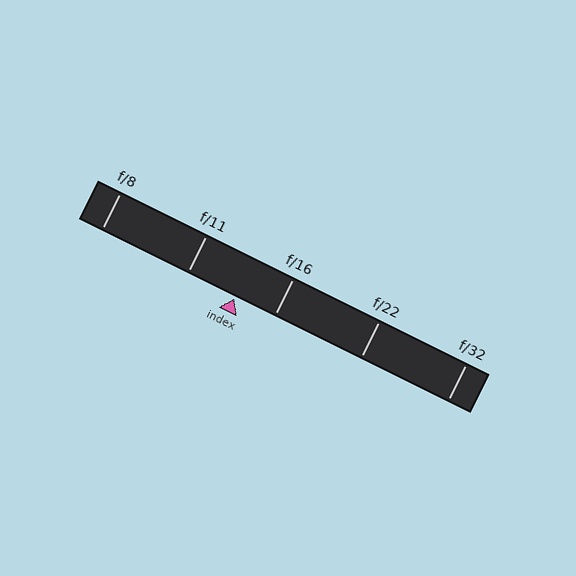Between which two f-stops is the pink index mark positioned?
The index mark is between f/11 and f/16.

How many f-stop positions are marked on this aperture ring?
There are 5 f-stop positions marked.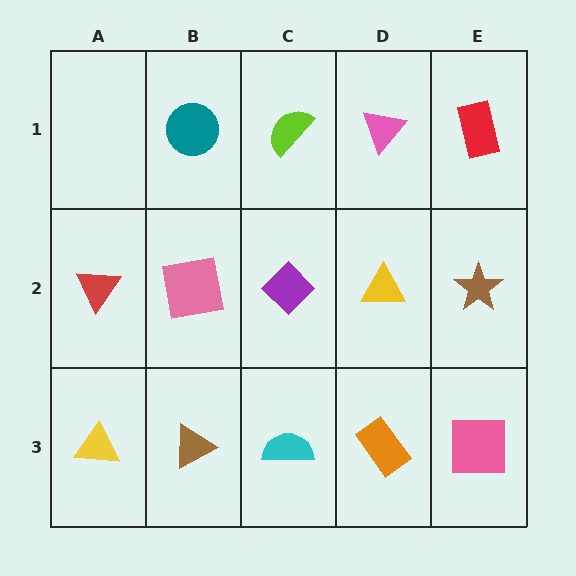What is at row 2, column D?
A yellow triangle.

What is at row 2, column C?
A purple diamond.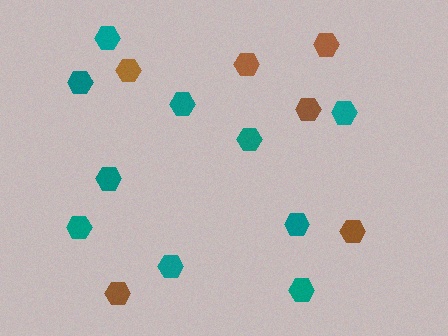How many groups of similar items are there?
There are 2 groups: one group of brown hexagons (6) and one group of teal hexagons (10).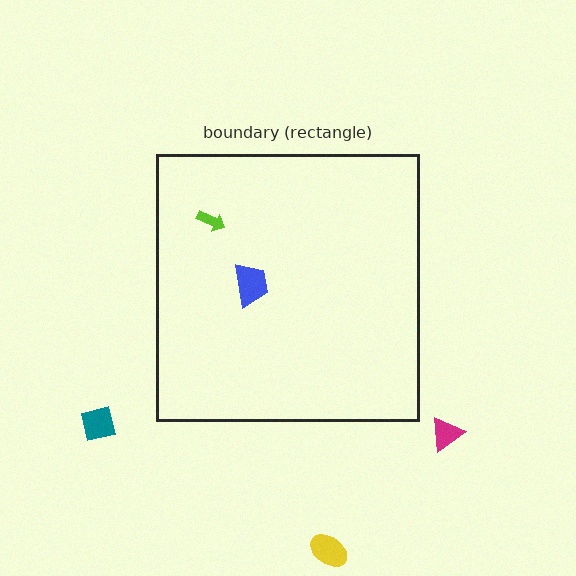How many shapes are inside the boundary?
2 inside, 3 outside.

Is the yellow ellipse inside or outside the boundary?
Outside.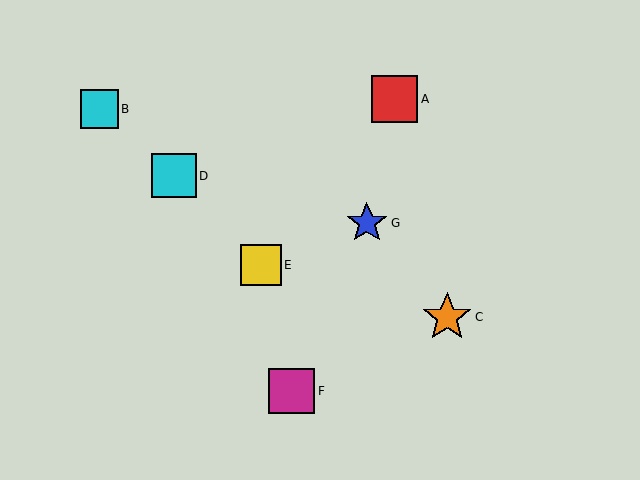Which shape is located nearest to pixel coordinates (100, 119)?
The cyan square (labeled B) at (99, 109) is nearest to that location.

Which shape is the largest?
The orange star (labeled C) is the largest.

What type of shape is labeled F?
Shape F is a magenta square.